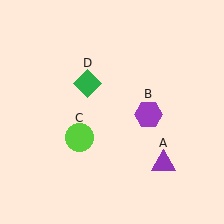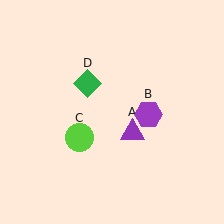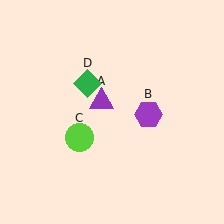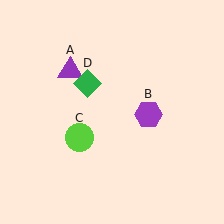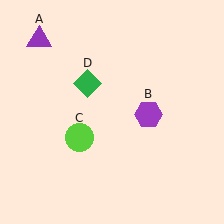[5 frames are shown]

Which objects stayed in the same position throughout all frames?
Purple hexagon (object B) and lime circle (object C) and green diamond (object D) remained stationary.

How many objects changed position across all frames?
1 object changed position: purple triangle (object A).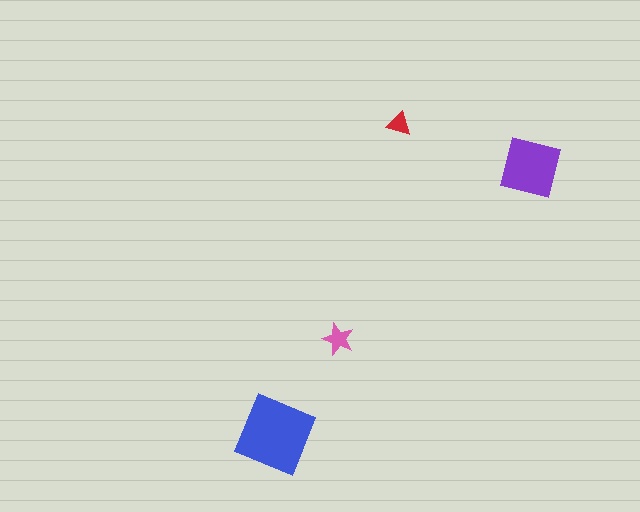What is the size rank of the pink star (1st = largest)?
3rd.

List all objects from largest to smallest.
The blue square, the purple square, the pink star, the red triangle.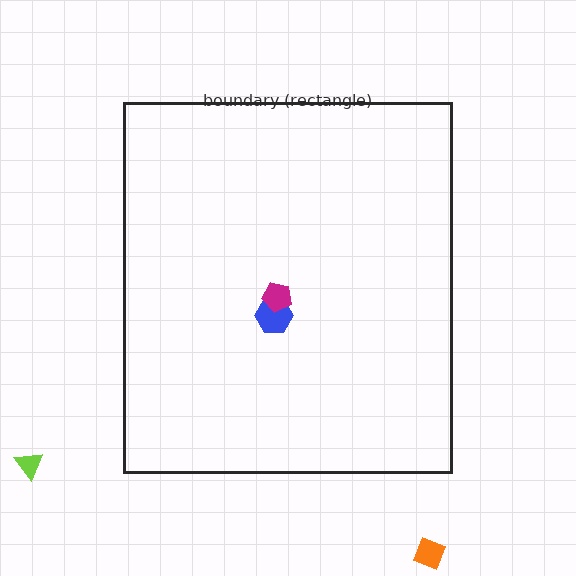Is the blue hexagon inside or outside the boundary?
Inside.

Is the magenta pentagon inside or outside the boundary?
Inside.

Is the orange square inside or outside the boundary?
Outside.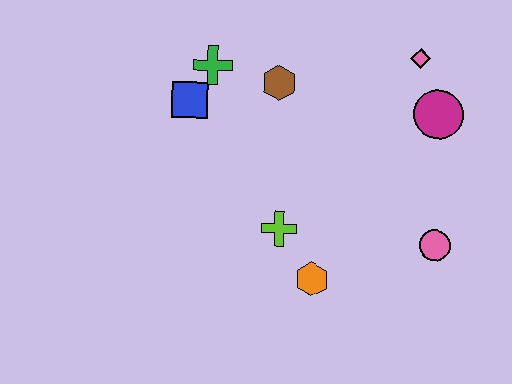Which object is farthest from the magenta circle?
The blue square is farthest from the magenta circle.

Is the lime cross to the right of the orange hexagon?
No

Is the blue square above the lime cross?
Yes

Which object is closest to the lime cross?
The orange hexagon is closest to the lime cross.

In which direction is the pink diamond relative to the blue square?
The pink diamond is to the right of the blue square.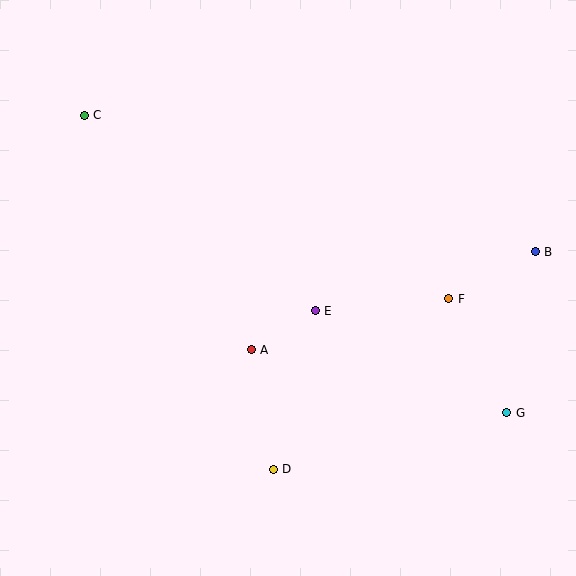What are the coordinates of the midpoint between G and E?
The midpoint between G and E is at (411, 362).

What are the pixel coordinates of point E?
Point E is at (315, 311).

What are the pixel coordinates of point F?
Point F is at (449, 299).